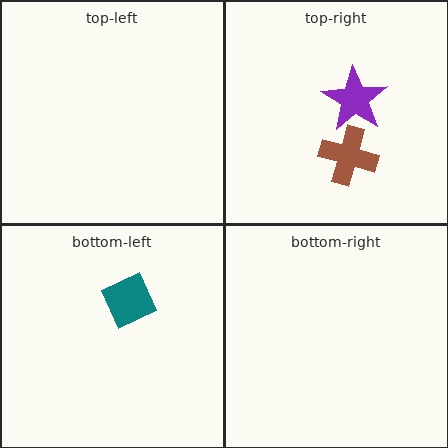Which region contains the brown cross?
The top-right region.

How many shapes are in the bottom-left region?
1.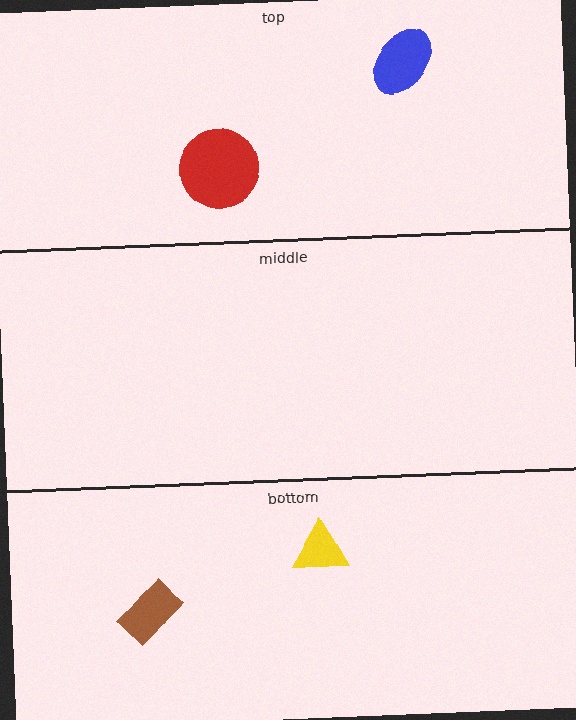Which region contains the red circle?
The top region.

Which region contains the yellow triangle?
The bottom region.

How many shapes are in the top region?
2.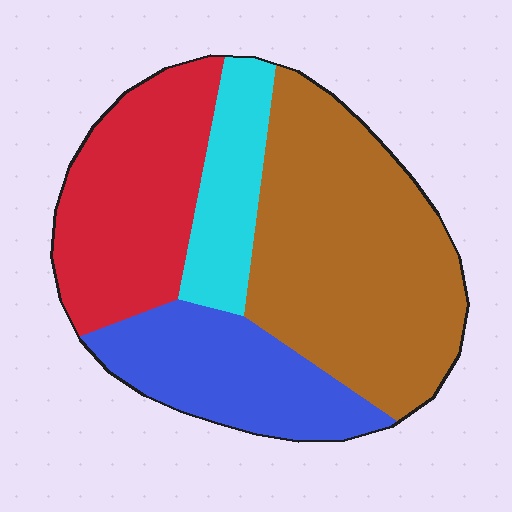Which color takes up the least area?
Cyan, at roughly 10%.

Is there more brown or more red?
Brown.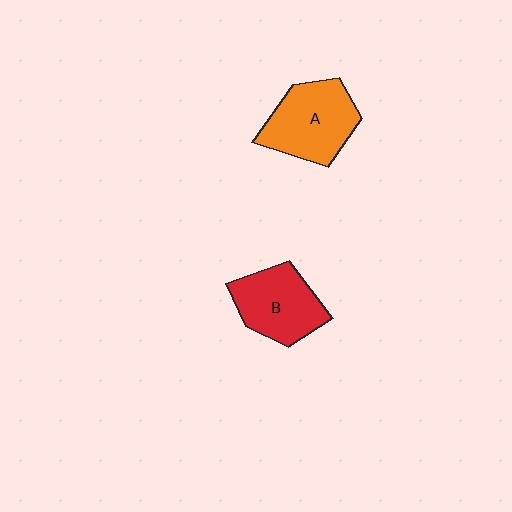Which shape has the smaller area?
Shape B (red).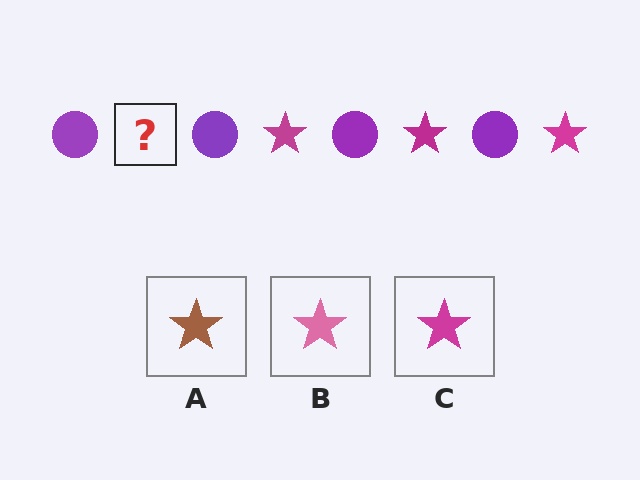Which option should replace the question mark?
Option C.